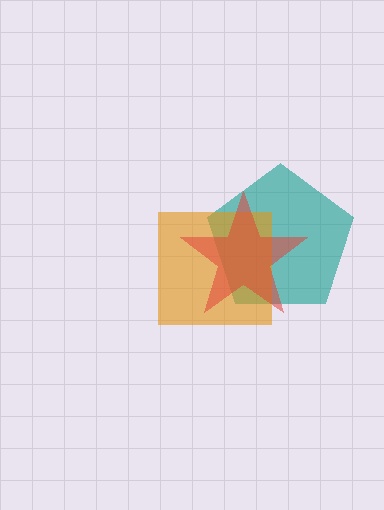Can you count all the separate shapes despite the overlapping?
Yes, there are 3 separate shapes.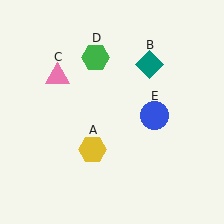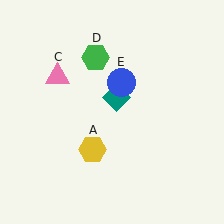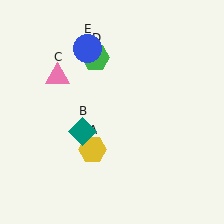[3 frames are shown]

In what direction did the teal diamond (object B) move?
The teal diamond (object B) moved down and to the left.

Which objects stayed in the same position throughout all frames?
Yellow hexagon (object A) and pink triangle (object C) and green hexagon (object D) remained stationary.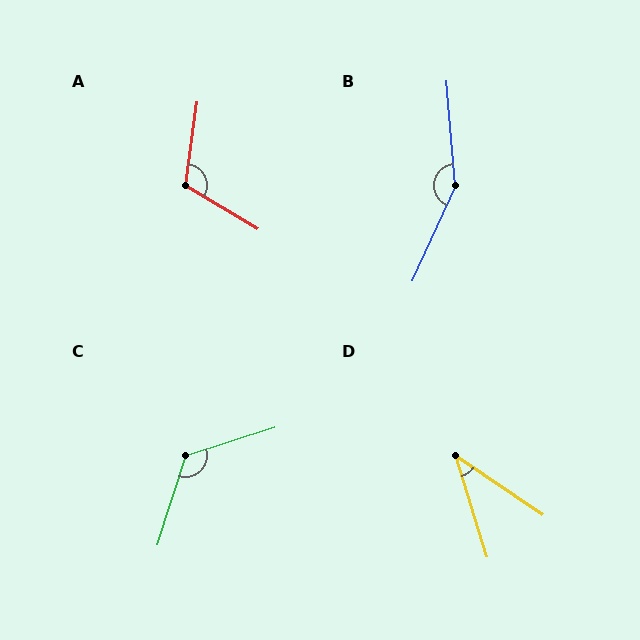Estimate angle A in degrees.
Approximately 113 degrees.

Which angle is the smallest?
D, at approximately 39 degrees.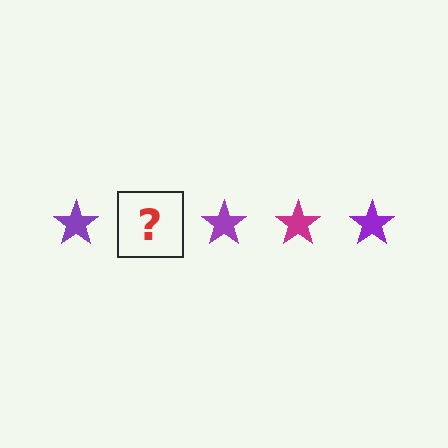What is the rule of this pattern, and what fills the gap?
The rule is that the pattern cycles through purple, magenta stars. The gap should be filled with a magenta star.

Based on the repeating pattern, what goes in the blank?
The blank should be a magenta star.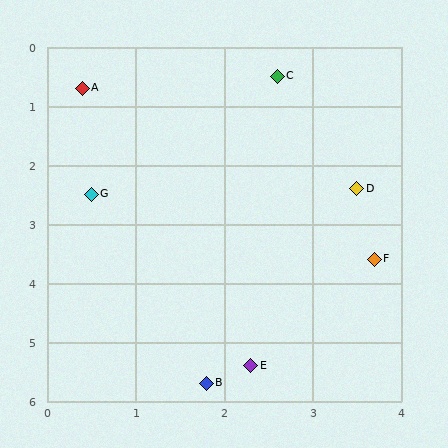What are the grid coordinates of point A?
Point A is at approximately (0.4, 0.7).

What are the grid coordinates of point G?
Point G is at approximately (0.5, 2.5).